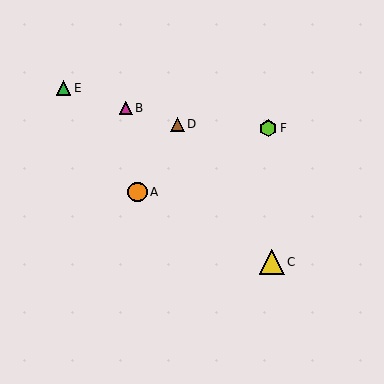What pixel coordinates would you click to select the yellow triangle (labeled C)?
Click at (272, 262) to select the yellow triangle C.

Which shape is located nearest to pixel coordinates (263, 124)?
The lime hexagon (labeled F) at (268, 128) is nearest to that location.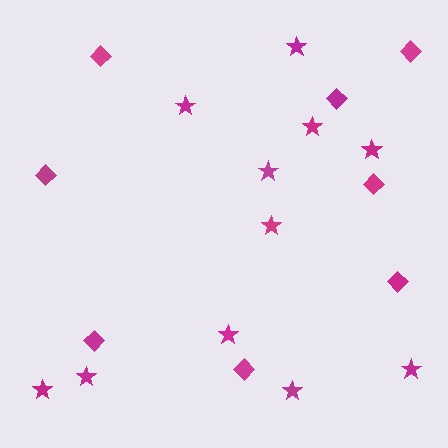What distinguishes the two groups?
There are 2 groups: one group of diamonds (8) and one group of stars (11).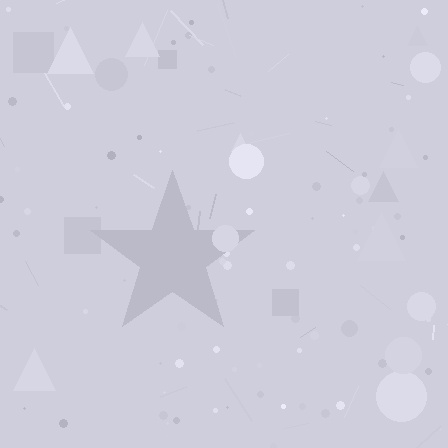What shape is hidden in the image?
A star is hidden in the image.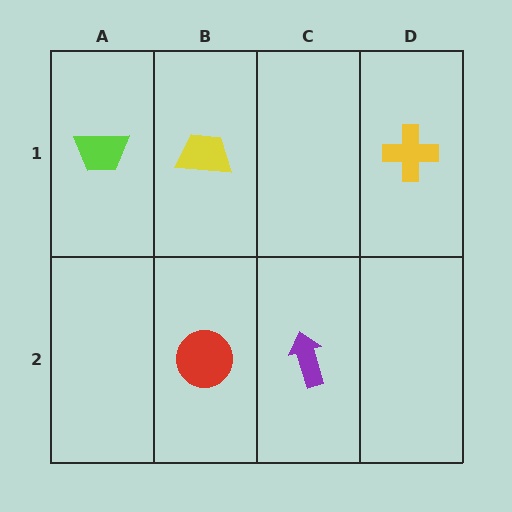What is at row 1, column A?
A lime trapezoid.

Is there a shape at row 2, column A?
No, that cell is empty.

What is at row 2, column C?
A purple arrow.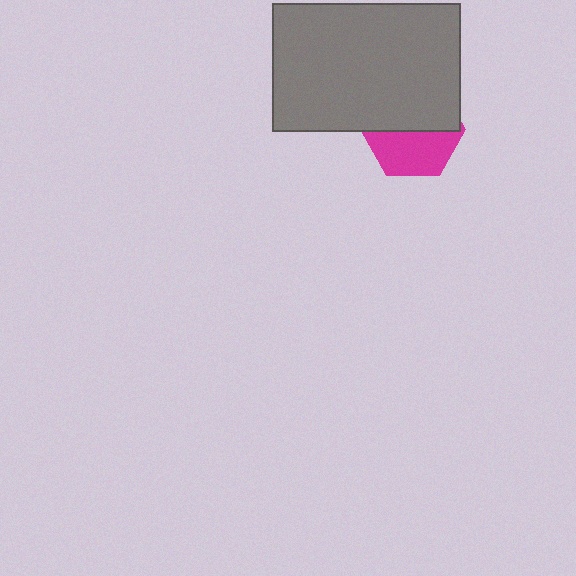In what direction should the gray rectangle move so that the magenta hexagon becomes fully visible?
The gray rectangle should move up. That is the shortest direction to clear the overlap and leave the magenta hexagon fully visible.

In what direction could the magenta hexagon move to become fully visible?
The magenta hexagon could move down. That would shift it out from behind the gray rectangle entirely.